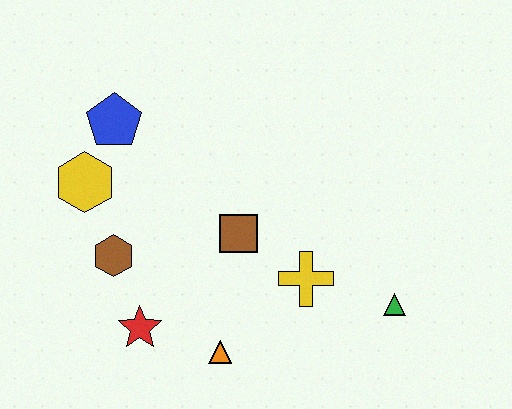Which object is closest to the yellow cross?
The brown square is closest to the yellow cross.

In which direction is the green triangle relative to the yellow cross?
The green triangle is to the right of the yellow cross.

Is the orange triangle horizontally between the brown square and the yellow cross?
No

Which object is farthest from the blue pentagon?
The green triangle is farthest from the blue pentagon.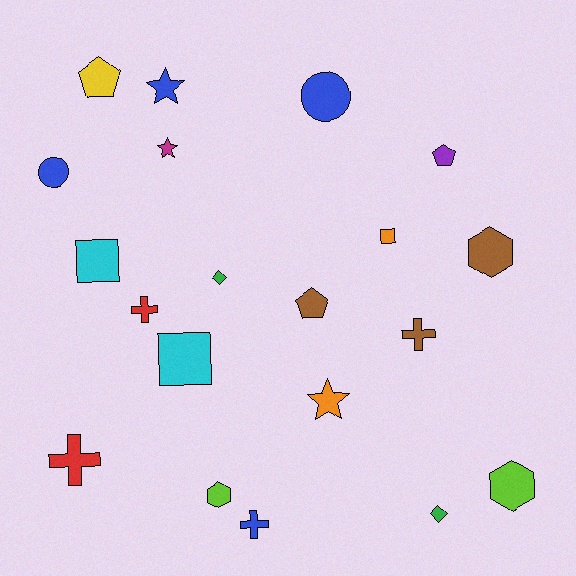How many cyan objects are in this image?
There are 2 cyan objects.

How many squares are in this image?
There are 3 squares.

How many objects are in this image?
There are 20 objects.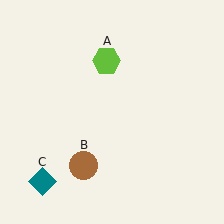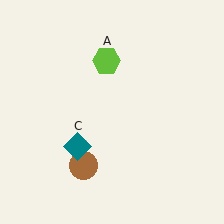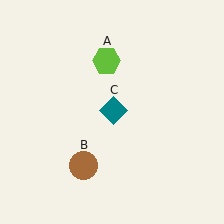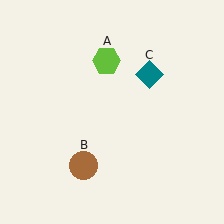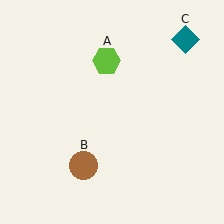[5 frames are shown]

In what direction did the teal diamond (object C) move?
The teal diamond (object C) moved up and to the right.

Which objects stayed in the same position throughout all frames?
Lime hexagon (object A) and brown circle (object B) remained stationary.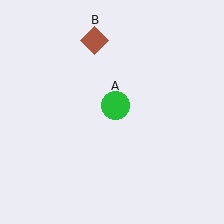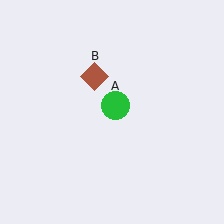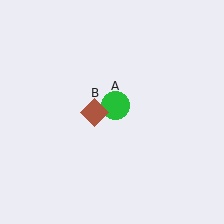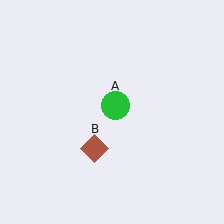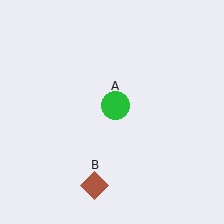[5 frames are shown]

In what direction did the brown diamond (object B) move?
The brown diamond (object B) moved down.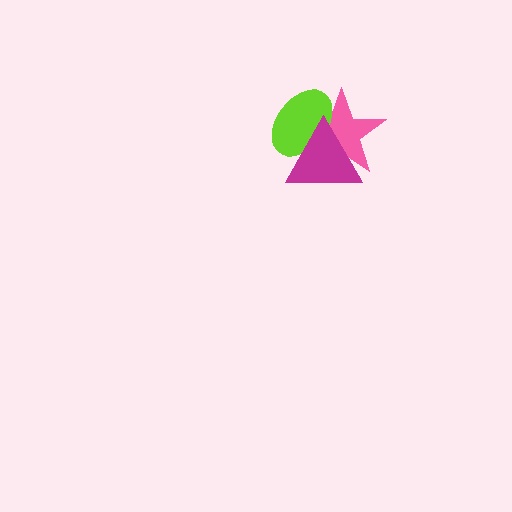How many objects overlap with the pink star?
2 objects overlap with the pink star.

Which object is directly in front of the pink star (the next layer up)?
The lime ellipse is directly in front of the pink star.